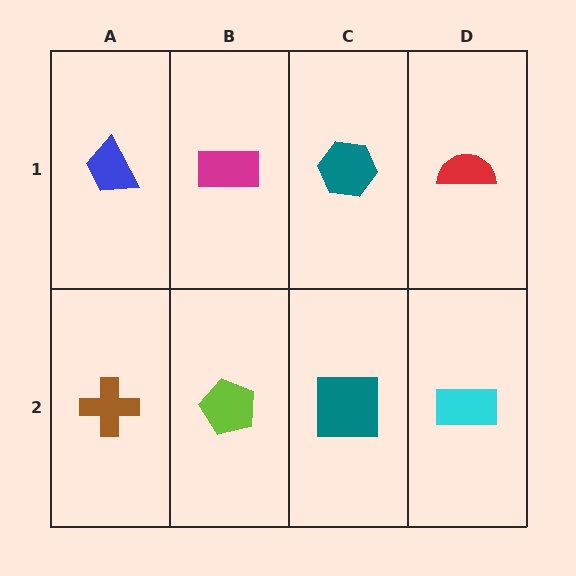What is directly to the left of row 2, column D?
A teal square.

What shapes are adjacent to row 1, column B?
A lime pentagon (row 2, column B), a blue trapezoid (row 1, column A), a teal hexagon (row 1, column C).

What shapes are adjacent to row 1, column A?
A brown cross (row 2, column A), a magenta rectangle (row 1, column B).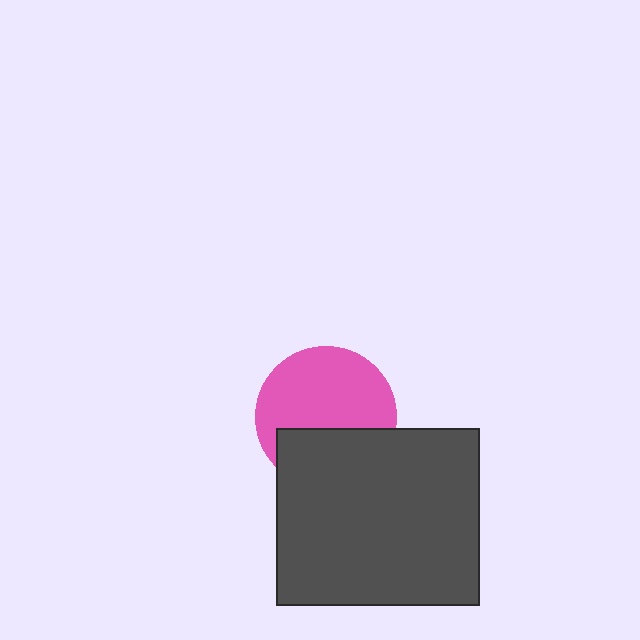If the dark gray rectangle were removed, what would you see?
You would see the complete pink circle.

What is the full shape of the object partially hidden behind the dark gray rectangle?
The partially hidden object is a pink circle.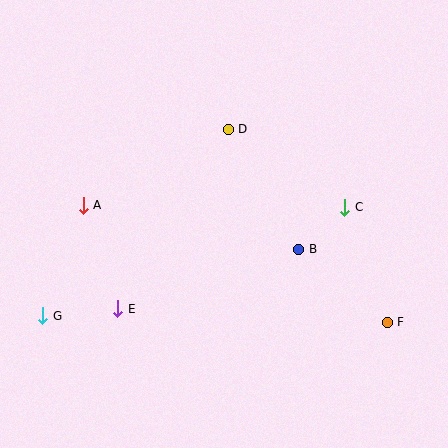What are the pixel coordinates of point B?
Point B is at (299, 249).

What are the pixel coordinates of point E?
Point E is at (118, 309).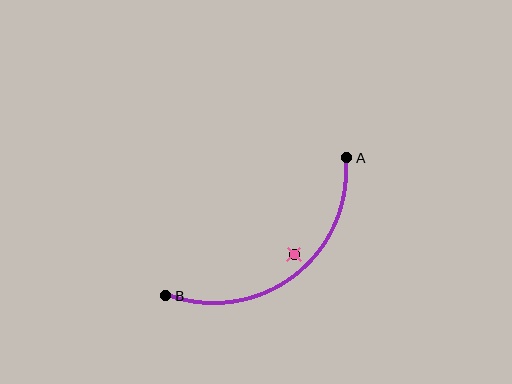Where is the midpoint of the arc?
The arc midpoint is the point on the curve farthest from the straight line joining A and B. It sits below and to the right of that line.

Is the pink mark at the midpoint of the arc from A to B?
No — the pink mark does not lie on the arc at all. It sits slightly inside the curve.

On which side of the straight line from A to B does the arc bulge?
The arc bulges below and to the right of the straight line connecting A and B.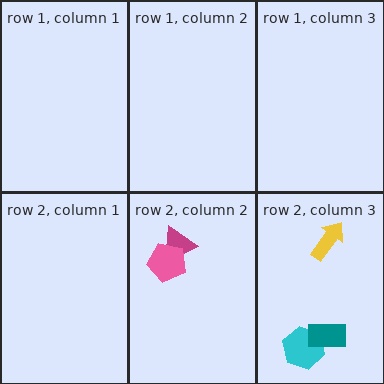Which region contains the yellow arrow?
The row 2, column 3 region.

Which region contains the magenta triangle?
The row 2, column 2 region.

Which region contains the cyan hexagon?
The row 2, column 3 region.